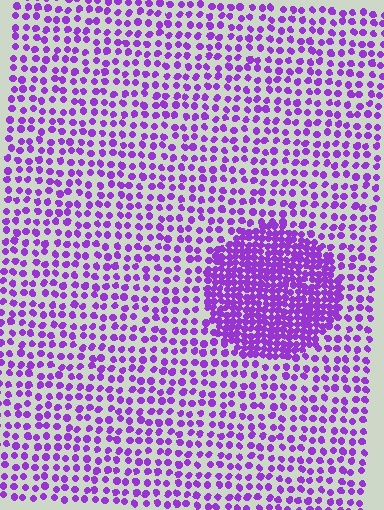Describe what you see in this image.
The image contains small purple elements arranged at two different densities. A circle-shaped region is visible where the elements are more densely packed than the surrounding area.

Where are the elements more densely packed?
The elements are more densely packed inside the circle boundary.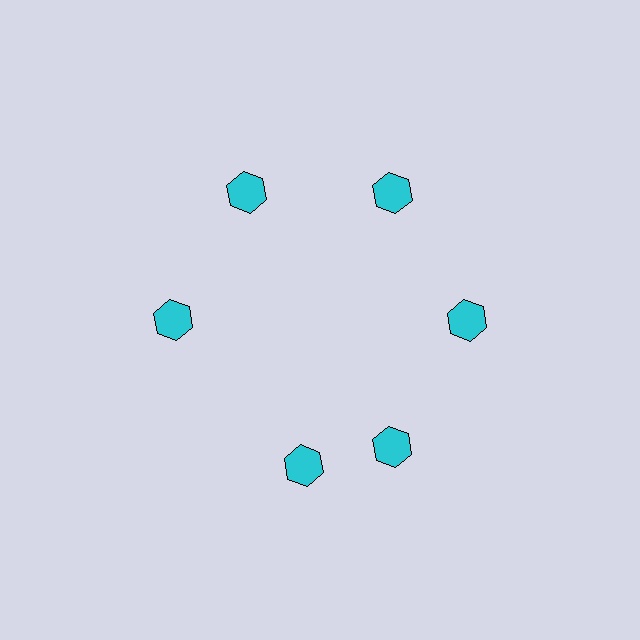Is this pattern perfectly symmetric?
No. The 6 cyan hexagons are arranged in a ring, but one element near the 7 o'clock position is rotated out of alignment along the ring, breaking the 6-fold rotational symmetry.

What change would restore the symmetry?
The symmetry would be restored by rotating it back into even spacing with its neighbors so that all 6 hexagons sit at equal angles and equal distance from the center.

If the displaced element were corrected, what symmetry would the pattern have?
It would have 6-fold rotational symmetry — the pattern would map onto itself every 60 degrees.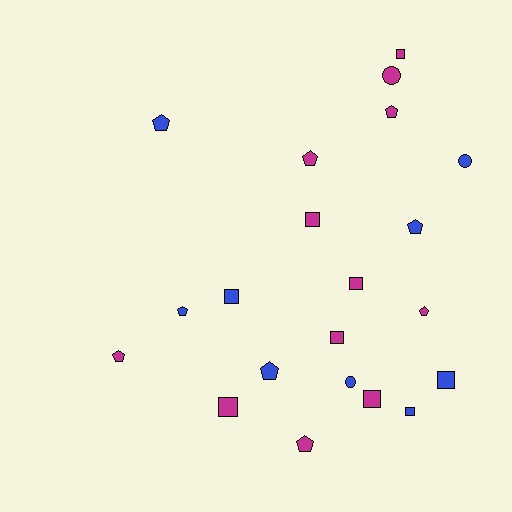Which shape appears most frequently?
Pentagon, with 9 objects.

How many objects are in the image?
There are 21 objects.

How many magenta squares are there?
There are 6 magenta squares.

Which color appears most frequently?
Magenta, with 12 objects.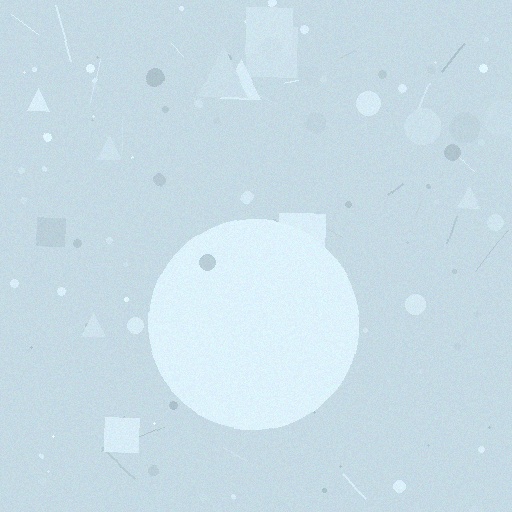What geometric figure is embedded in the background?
A circle is embedded in the background.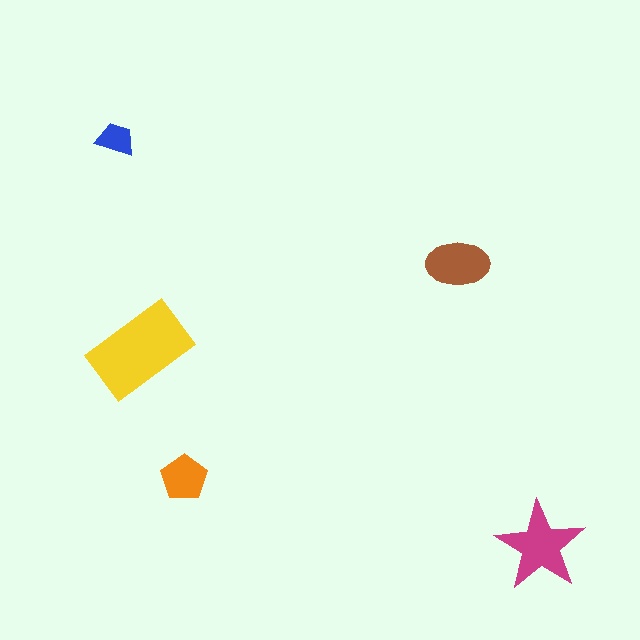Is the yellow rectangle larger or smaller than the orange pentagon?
Larger.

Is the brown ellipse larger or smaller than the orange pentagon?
Larger.